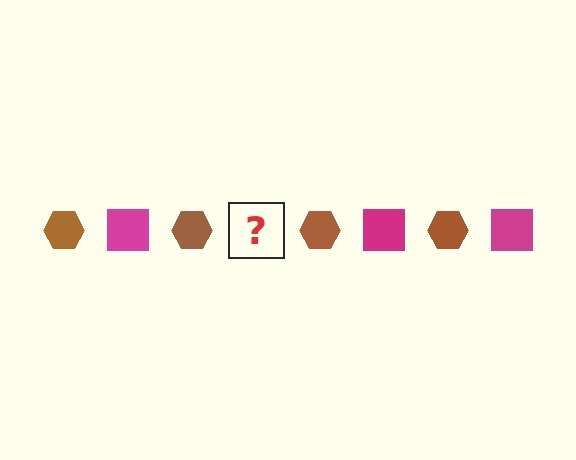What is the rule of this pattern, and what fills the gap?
The rule is that the pattern alternates between brown hexagon and magenta square. The gap should be filled with a magenta square.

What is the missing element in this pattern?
The missing element is a magenta square.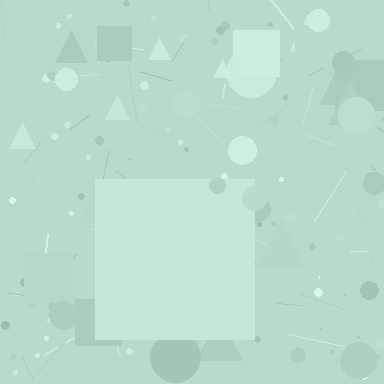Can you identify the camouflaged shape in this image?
The camouflaged shape is a square.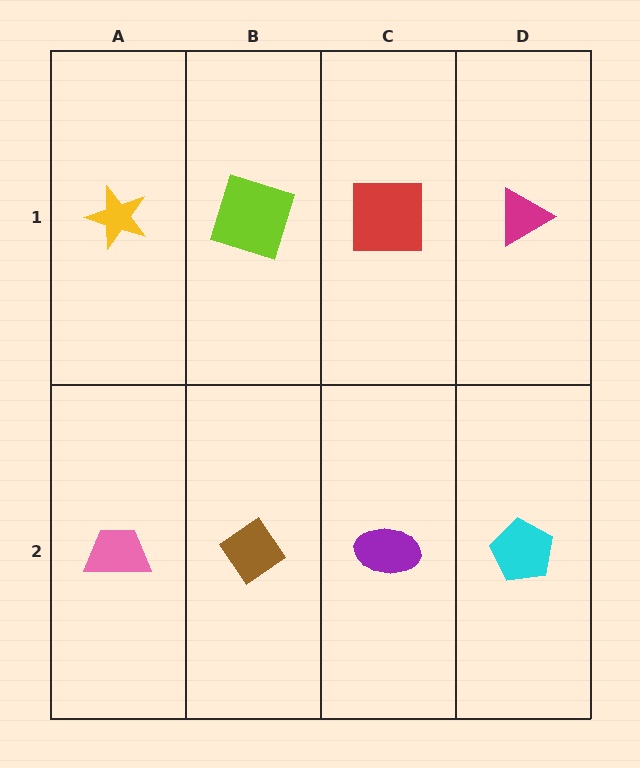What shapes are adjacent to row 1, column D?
A cyan pentagon (row 2, column D), a red square (row 1, column C).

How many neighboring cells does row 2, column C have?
3.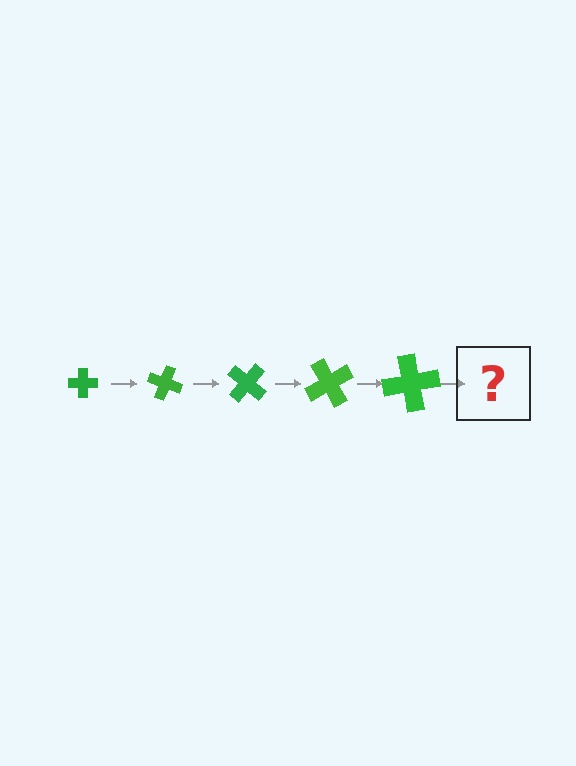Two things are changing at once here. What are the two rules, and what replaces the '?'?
The two rules are that the cross grows larger each step and it rotates 20 degrees each step. The '?' should be a cross, larger than the previous one and rotated 100 degrees from the start.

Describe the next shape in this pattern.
It should be a cross, larger than the previous one and rotated 100 degrees from the start.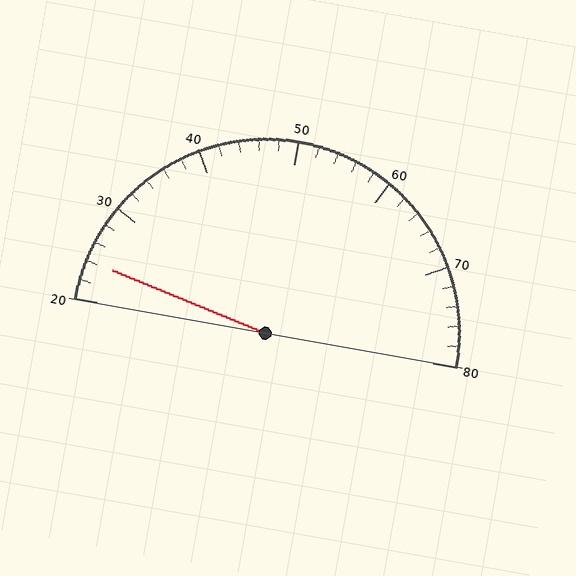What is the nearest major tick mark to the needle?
The nearest major tick mark is 20.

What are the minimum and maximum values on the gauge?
The gauge ranges from 20 to 80.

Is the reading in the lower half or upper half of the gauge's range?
The reading is in the lower half of the range (20 to 80).